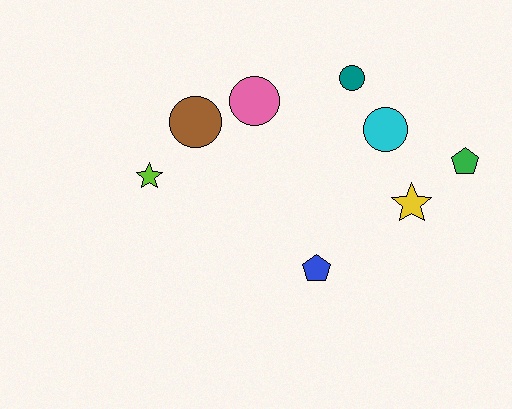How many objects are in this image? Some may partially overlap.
There are 8 objects.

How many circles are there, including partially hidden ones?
There are 4 circles.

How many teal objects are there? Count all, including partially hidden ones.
There is 1 teal object.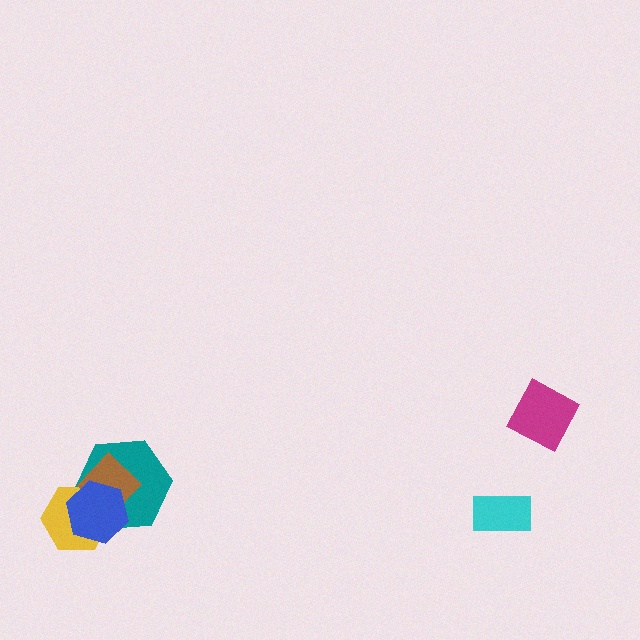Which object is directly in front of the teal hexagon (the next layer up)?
The yellow hexagon is directly in front of the teal hexagon.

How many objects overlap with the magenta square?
0 objects overlap with the magenta square.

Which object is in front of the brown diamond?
The blue hexagon is in front of the brown diamond.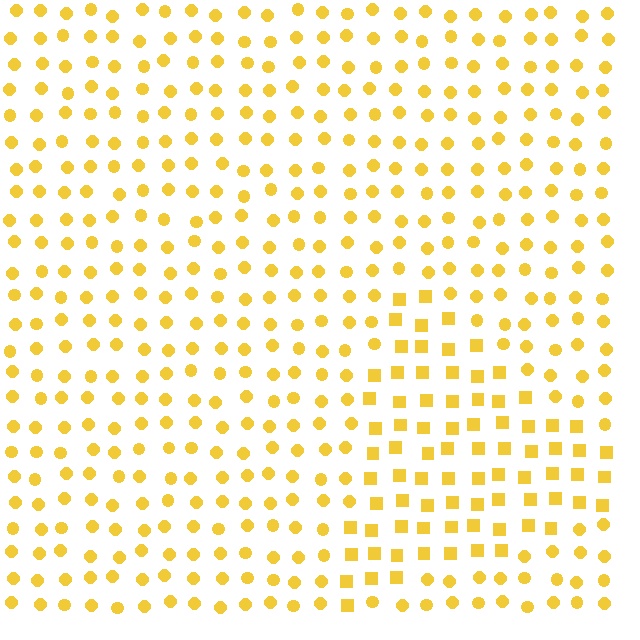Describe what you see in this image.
The image is filled with small yellow elements arranged in a uniform grid. A triangle-shaped region contains squares, while the surrounding area contains circles. The boundary is defined purely by the change in element shape.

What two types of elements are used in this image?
The image uses squares inside the triangle region and circles outside it.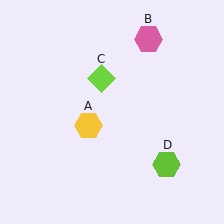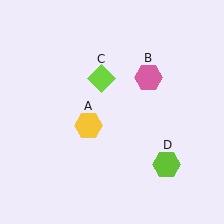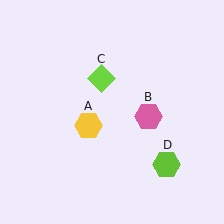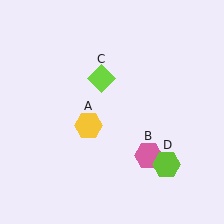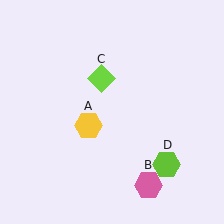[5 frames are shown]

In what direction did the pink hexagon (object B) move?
The pink hexagon (object B) moved down.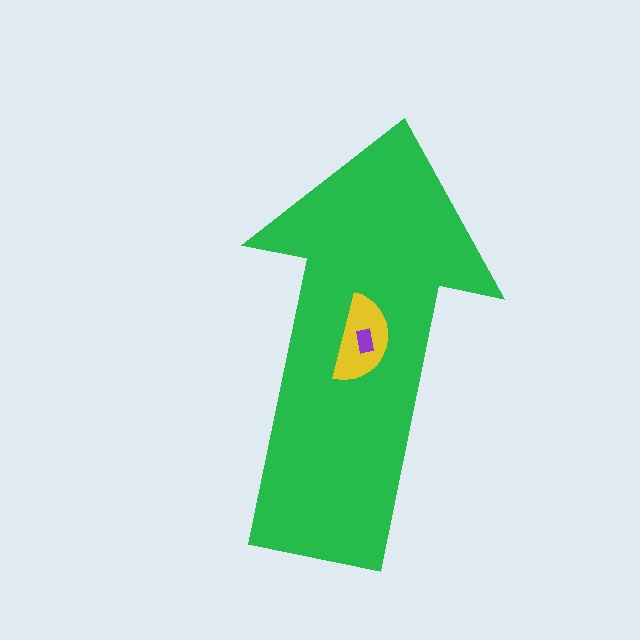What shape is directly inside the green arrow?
The yellow semicircle.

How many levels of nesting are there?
3.